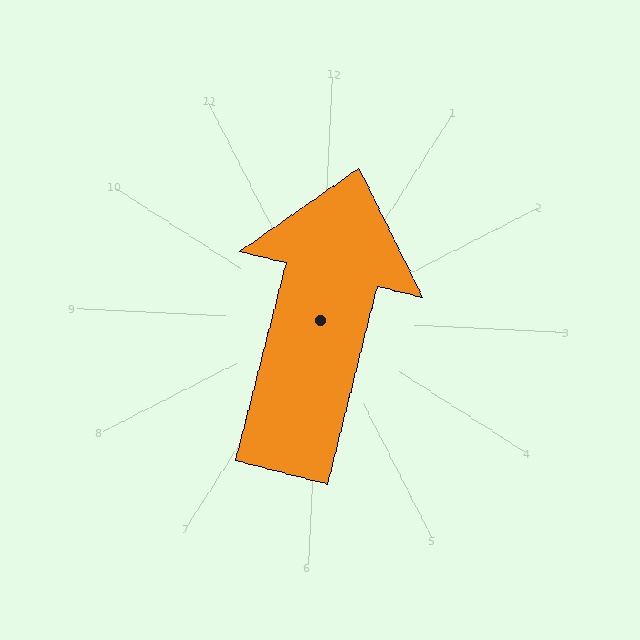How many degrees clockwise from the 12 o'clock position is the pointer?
Approximately 11 degrees.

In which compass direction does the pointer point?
North.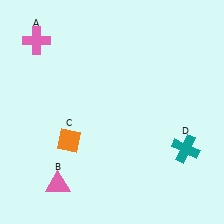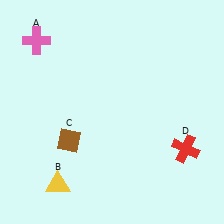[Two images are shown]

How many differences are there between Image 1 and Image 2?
There are 3 differences between the two images.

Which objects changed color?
B changed from pink to yellow. C changed from orange to brown. D changed from teal to red.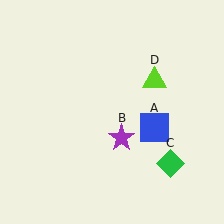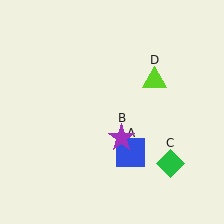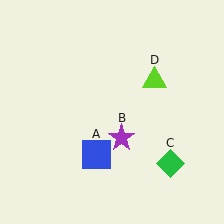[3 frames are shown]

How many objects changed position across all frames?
1 object changed position: blue square (object A).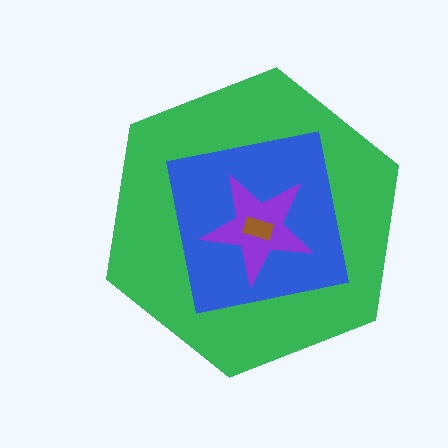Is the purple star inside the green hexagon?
Yes.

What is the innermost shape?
The brown rectangle.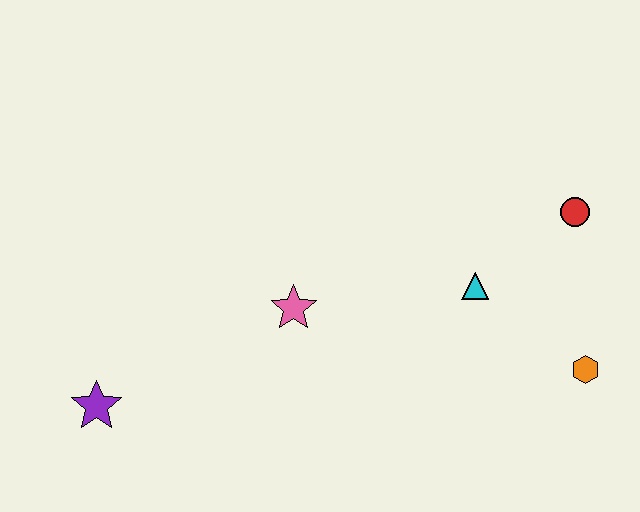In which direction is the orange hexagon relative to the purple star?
The orange hexagon is to the right of the purple star.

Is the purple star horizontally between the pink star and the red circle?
No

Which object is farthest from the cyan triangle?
The purple star is farthest from the cyan triangle.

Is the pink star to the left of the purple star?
No